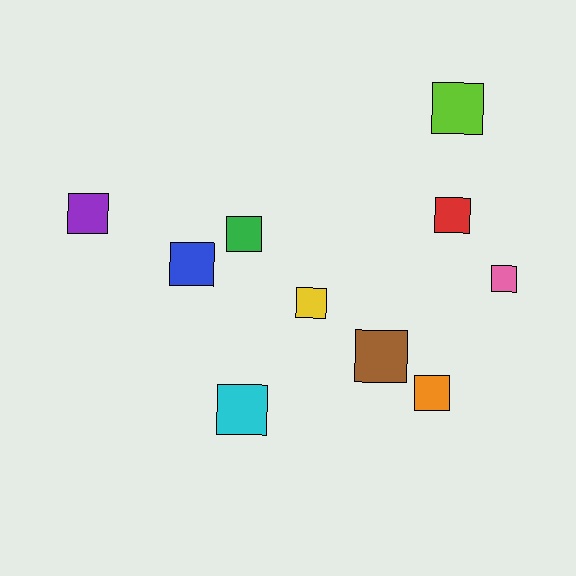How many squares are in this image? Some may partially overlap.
There are 10 squares.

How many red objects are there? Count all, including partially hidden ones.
There is 1 red object.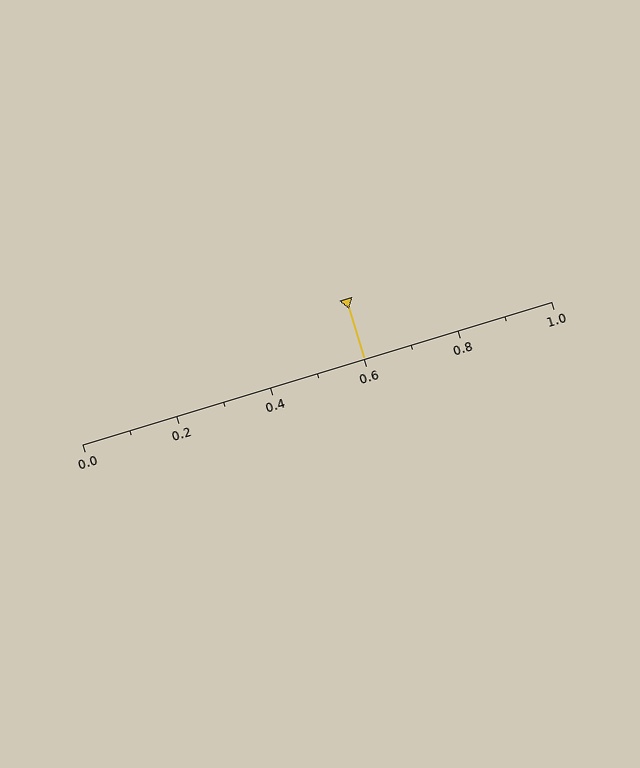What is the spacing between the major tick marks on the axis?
The major ticks are spaced 0.2 apart.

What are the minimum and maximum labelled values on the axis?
The axis runs from 0.0 to 1.0.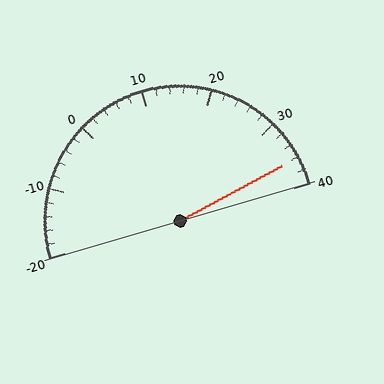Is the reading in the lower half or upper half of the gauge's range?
The reading is in the upper half of the range (-20 to 40).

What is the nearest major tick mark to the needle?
The nearest major tick mark is 40.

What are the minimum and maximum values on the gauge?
The gauge ranges from -20 to 40.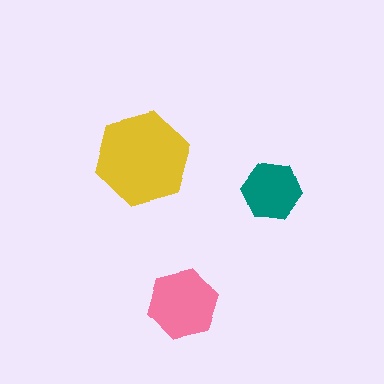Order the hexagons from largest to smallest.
the yellow one, the pink one, the teal one.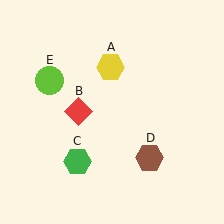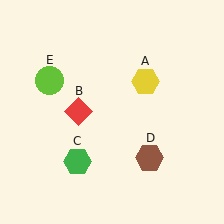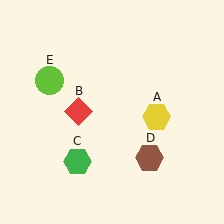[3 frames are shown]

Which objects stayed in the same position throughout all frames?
Red diamond (object B) and green hexagon (object C) and brown hexagon (object D) and lime circle (object E) remained stationary.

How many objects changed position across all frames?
1 object changed position: yellow hexagon (object A).